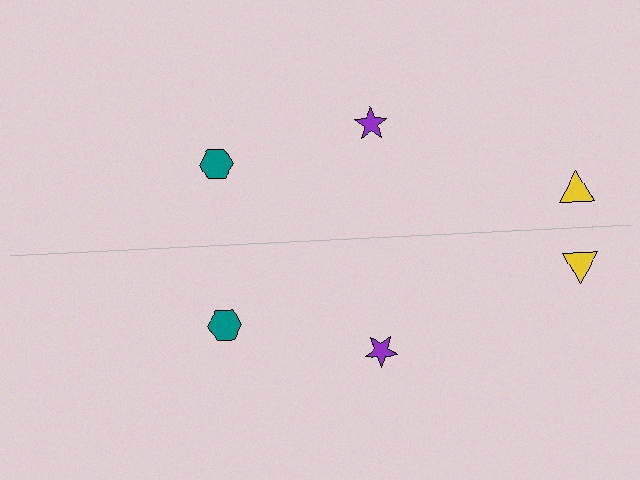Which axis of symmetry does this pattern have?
The pattern has a horizontal axis of symmetry running through the center of the image.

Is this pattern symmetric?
Yes, this pattern has bilateral (reflection) symmetry.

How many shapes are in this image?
There are 6 shapes in this image.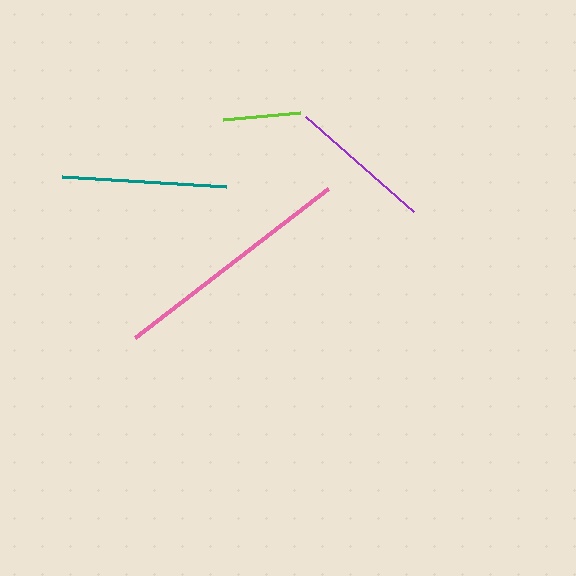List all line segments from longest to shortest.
From longest to shortest: pink, teal, purple, lime.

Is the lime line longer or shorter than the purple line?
The purple line is longer than the lime line.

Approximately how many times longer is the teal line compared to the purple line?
The teal line is approximately 1.1 times the length of the purple line.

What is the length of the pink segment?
The pink segment is approximately 243 pixels long.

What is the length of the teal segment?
The teal segment is approximately 164 pixels long.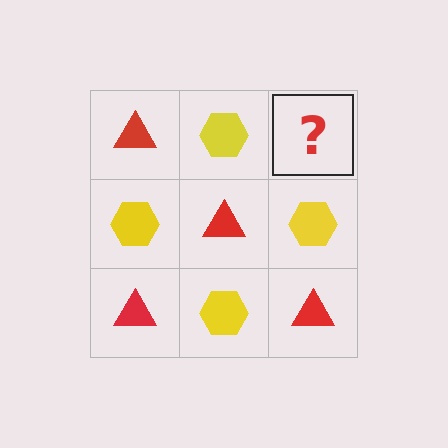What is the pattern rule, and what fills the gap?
The rule is that it alternates red triangle and yellow hexagon in a checkerboard pattern. The gap should be filled with a red triangle.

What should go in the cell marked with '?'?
The missing cell should contain a red triangle.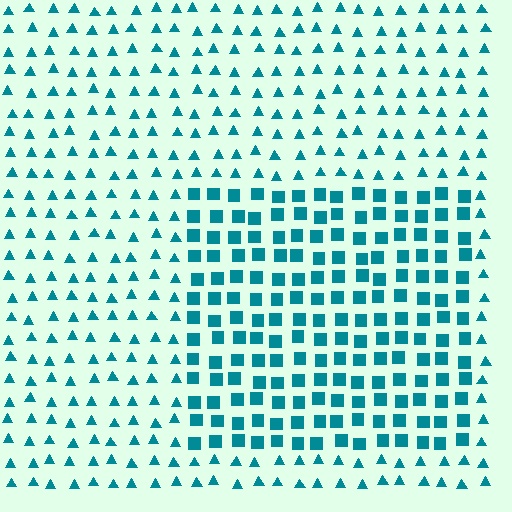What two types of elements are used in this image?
The image uses squares inside the rectangle region and triangles outside it.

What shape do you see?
I see a rectangle.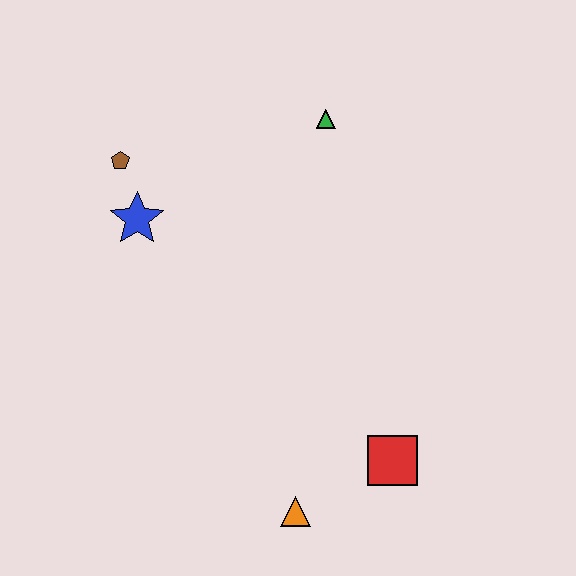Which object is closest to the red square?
The orange triangle is closest to the red square.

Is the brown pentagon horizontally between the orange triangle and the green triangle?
No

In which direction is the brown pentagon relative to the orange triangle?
The brown pentagon is above the orange triangle.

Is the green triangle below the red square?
No